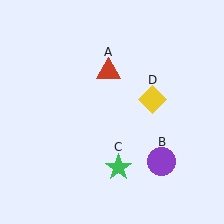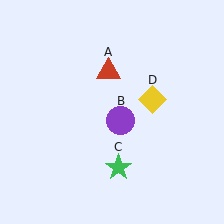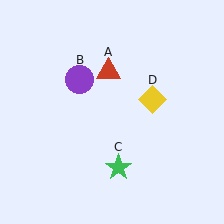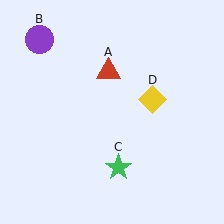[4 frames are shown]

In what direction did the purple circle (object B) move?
The purple circle (object B) moved up and to the left.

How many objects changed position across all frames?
1 object changed position: purple circle (object B).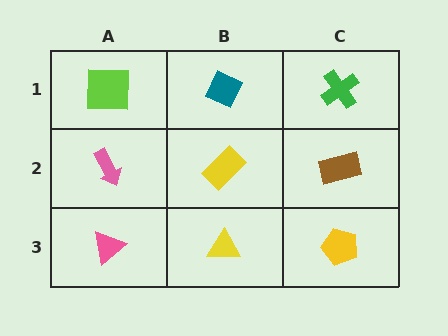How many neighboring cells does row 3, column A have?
2.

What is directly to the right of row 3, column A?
A yellow triangle.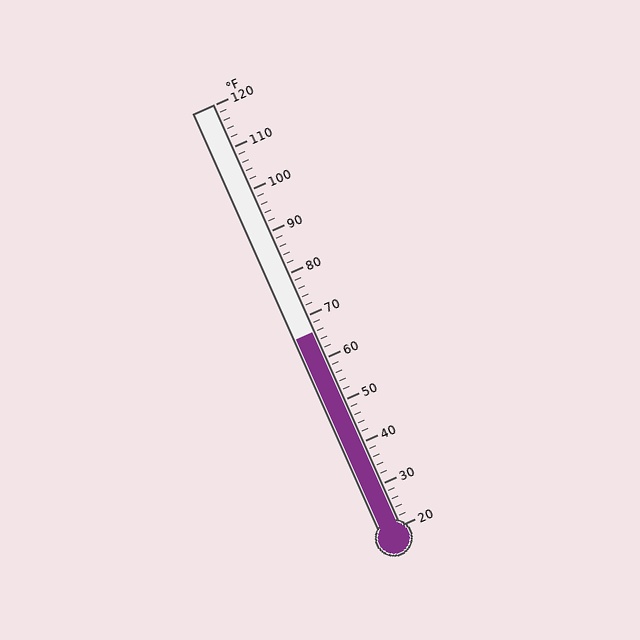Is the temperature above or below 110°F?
The temperature is below 110°F.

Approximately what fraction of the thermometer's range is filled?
The thermometer is filled to approximately 45% of its range.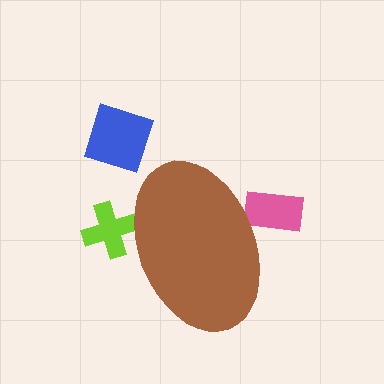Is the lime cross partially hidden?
Yes, the lime cross is partially hidden behind the brown ellipse.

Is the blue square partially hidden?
No, the blue square is fully visible.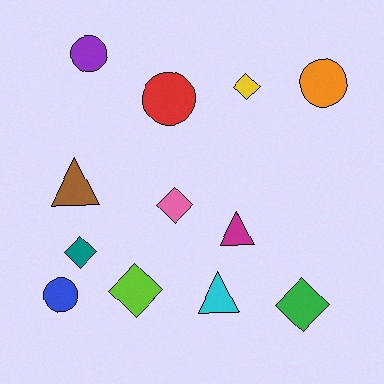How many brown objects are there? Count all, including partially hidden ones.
There is 1 brown object.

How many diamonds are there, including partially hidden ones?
There are 5 diamonds.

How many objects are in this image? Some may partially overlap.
There are 12 objects.